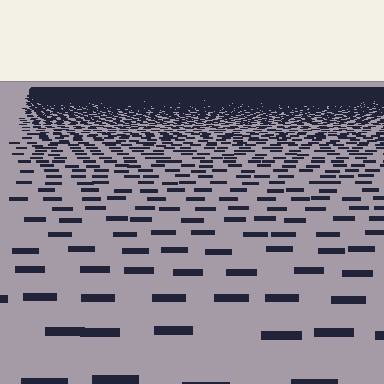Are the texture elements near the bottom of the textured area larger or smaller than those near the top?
Larger. Near the bottom, elements are closer to the viewer and appear at a bigger on-screen size.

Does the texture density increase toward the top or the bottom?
Density increases toward the top.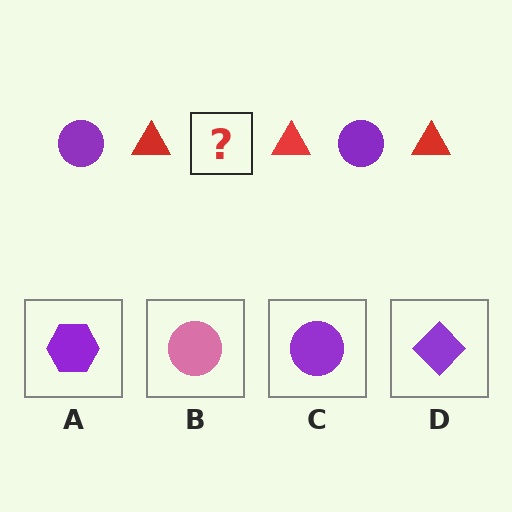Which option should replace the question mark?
Option C.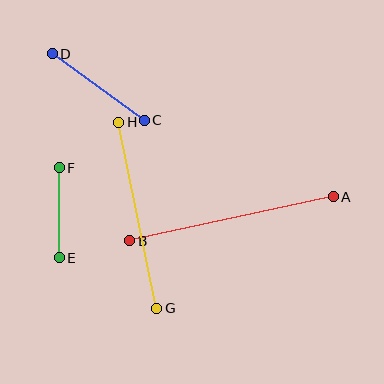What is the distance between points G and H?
The distance is approximately 190 pixels.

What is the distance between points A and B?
The distance is approximately 208 pixels.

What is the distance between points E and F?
The distance is approximately 90 pixels.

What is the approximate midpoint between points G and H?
The midpoint is at approximately (138, 215) pixels.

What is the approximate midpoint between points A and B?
The midpoint is at approximately (232, 219) pixels.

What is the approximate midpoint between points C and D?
The midpoint is at approximately (98, 87) pixels.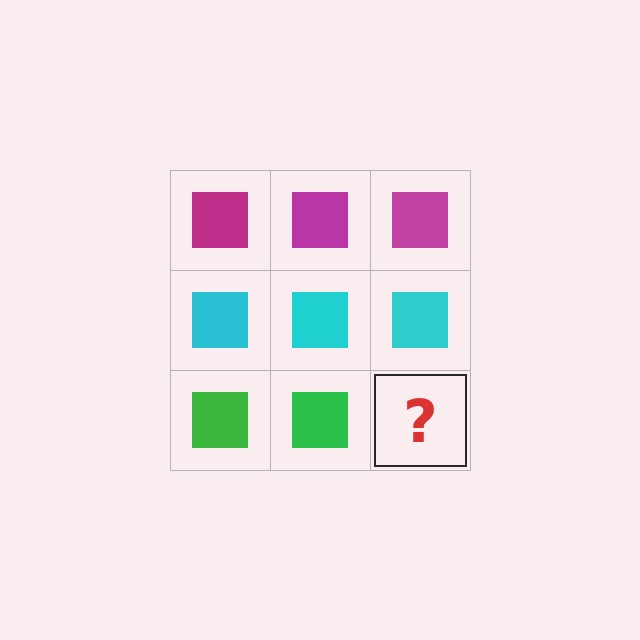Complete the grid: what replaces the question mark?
The question mark should be replaced with a green square.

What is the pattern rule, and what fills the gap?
The rule is that each row has a consistent color. The gap should be filled with a green square.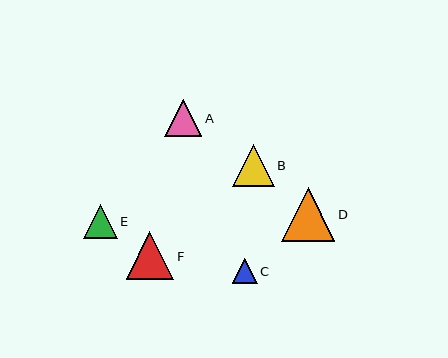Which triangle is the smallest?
Triangle C is the smallest with a size of approximately 25 pixels.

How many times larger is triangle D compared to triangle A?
Triangle D is approximately 1.4 times the size of triangle A.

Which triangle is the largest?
Triangle D is the largest with a size of approximately 53 pixels.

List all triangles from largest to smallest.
From largest to smallest: D, F, B, A, E, C.